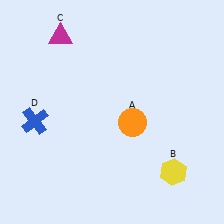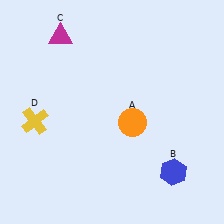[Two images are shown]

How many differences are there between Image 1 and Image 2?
There are 2 differences between the two images.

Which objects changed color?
B changed from yellow to blue. D changed from blue to yellow.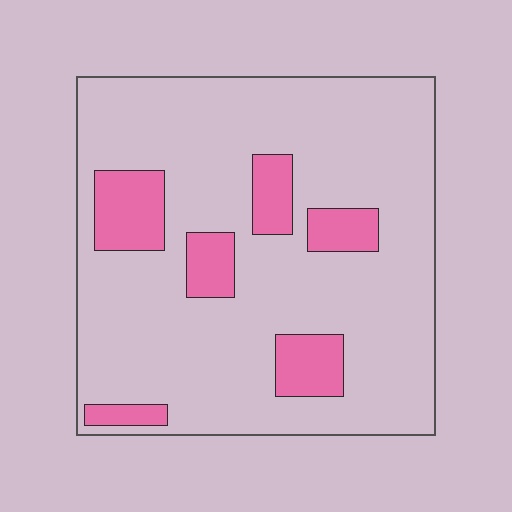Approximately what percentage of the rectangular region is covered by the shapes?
Approximately 15%.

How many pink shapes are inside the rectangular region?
6.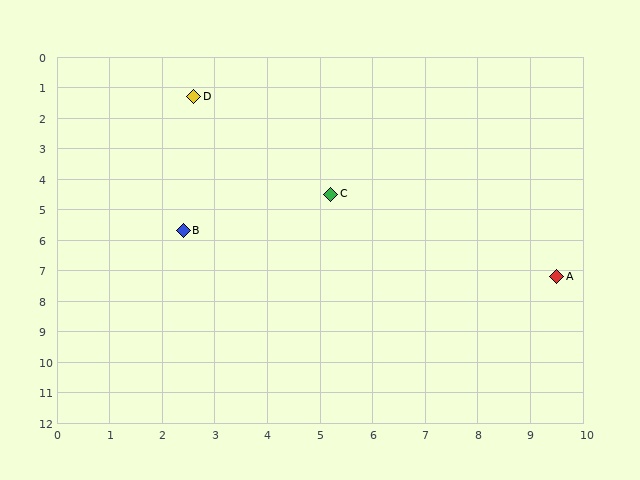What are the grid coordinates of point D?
Point D is at approximately (2.6, 1.3).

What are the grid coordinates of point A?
Point A is at approximately (9.5, 7.2).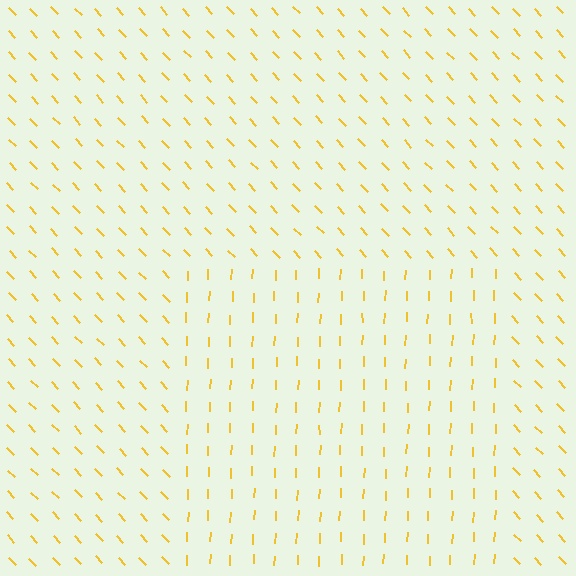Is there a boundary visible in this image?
Yes, there is a texture boundary formed by a change in line orientation.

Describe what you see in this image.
The image is filled with small yellow line segments. A rectangle region in the image has lines oriented differently from the surrounding lines, creating a visible texture boundary.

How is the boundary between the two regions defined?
The boundary is defined purely by a change in line orientation (approximately 45 degrees difference). All lines are the same color and thickness.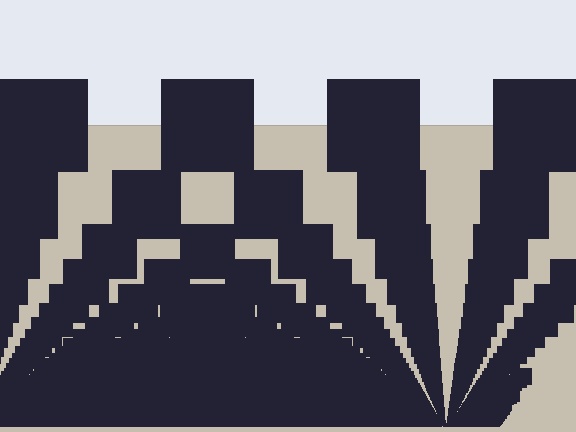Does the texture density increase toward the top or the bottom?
Density increases toward the bottom.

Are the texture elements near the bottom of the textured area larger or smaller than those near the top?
Smaller. The gradient is inverted — elements near the bottom are smaller and denser.